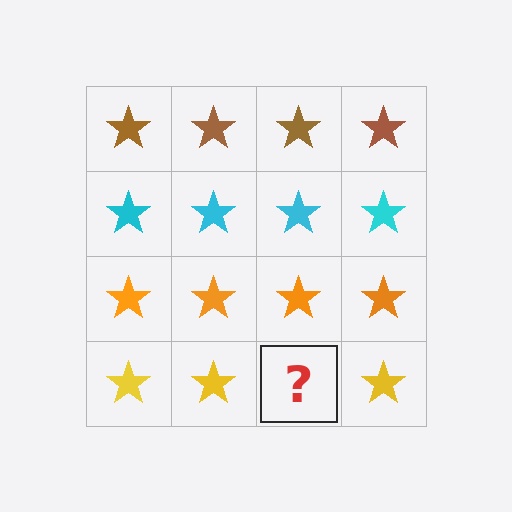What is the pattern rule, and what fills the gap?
The rule is that each row has a consistent color. The gap should be filled with a yellow star.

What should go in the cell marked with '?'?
The missing cell should contain a yellow star.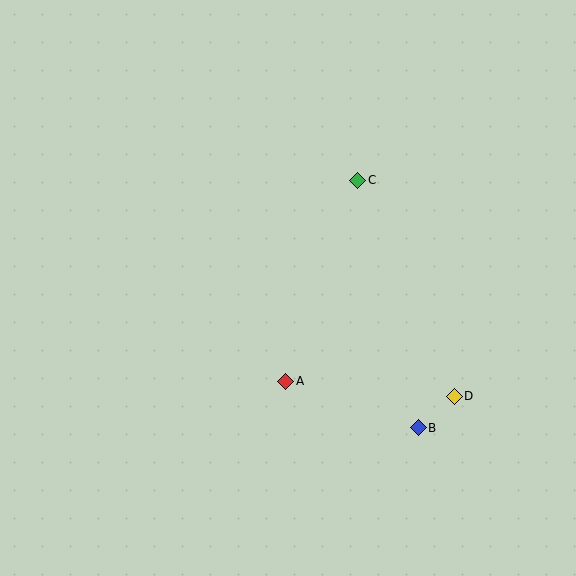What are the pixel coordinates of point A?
Point A is at (286, 381).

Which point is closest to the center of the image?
Point A at (286, 381) is closest to the center.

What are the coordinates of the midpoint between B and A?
The midpoint between B and A is at (352, 405).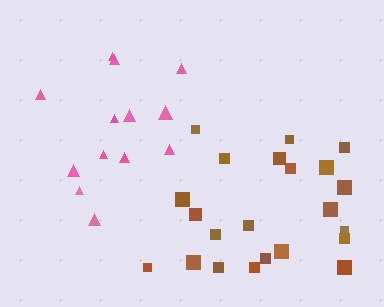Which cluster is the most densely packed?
Brown.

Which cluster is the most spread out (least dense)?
Pink.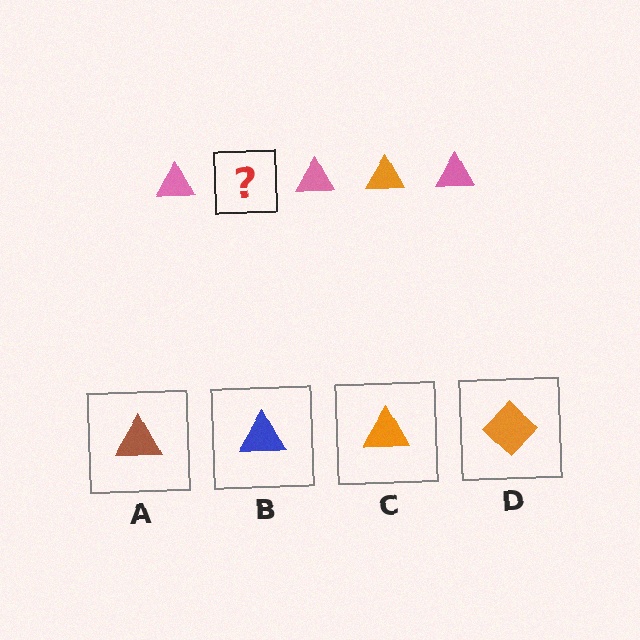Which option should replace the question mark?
Option C.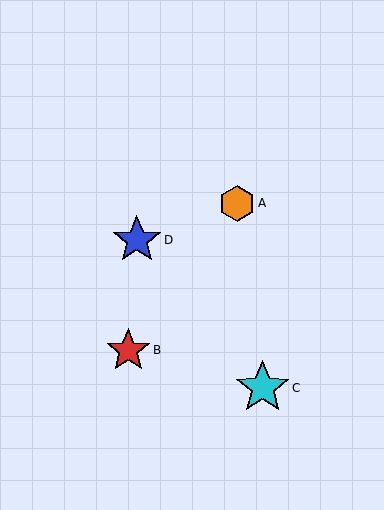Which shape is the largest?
The cyan star (labeled C) is the largest.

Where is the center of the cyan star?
The center of the cyan star is at (263, 388).